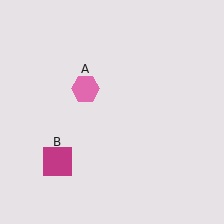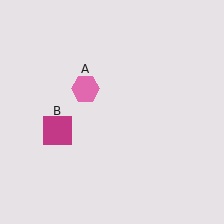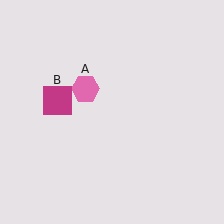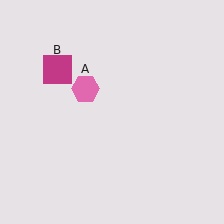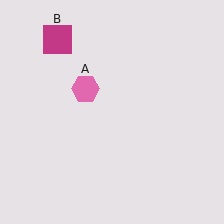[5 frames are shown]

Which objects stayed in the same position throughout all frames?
Pink hexagon (object A) remained stationary.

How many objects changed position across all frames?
1 object changed position: magenta square (object B).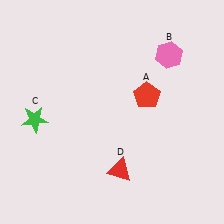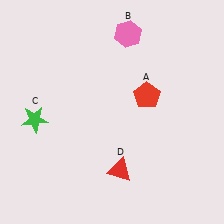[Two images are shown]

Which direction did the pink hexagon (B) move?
The pink hexagon (B) moved left.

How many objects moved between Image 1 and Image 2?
1 object moved between the two images.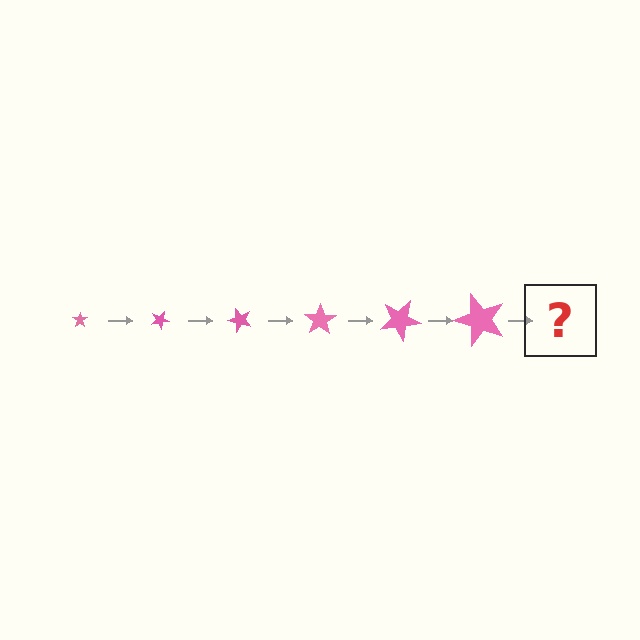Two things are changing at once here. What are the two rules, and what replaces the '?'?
The two rules are that the star grows larger each step and it rotates 25 degrees each step. The '?' should be a star, larger than the previous one and rotated 150 degrees from the start.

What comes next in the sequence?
The next element should be a star, larger than the previous one and rotated 150 degrees from the start.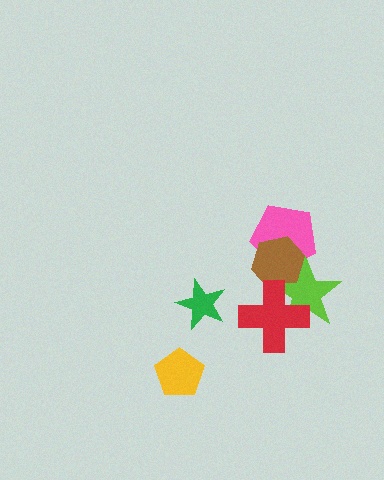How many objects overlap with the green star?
0 objects overlap with the green star.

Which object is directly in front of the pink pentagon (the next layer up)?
The brown hexagon is directly in front of the pink pentagon.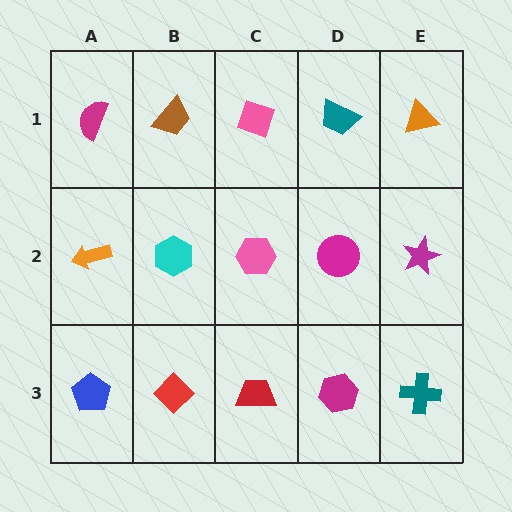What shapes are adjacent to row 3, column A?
An orange arrow (row 2, column A), a red diamond (row 3, column B).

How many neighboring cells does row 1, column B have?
3.